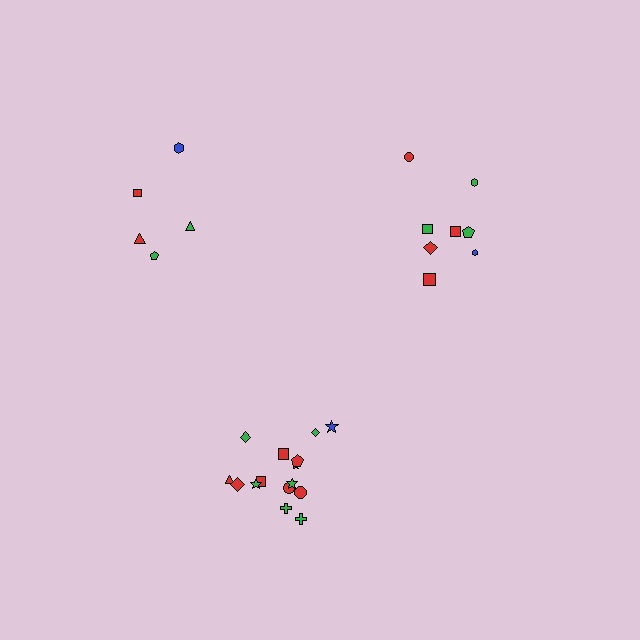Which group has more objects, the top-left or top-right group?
The top-right group.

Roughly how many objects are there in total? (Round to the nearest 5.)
Roughly 30 objects in total.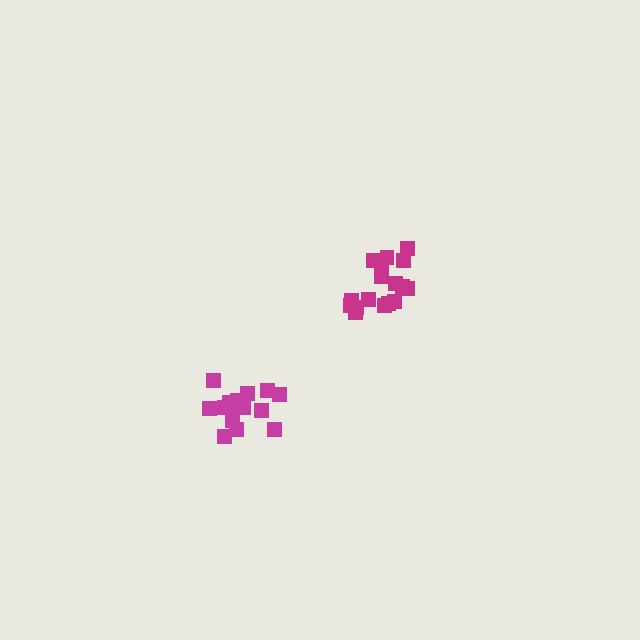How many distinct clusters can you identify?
There are 2 distinct clusters.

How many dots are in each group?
Group 1: 15 dots, Group 2: 17 dots (32 total).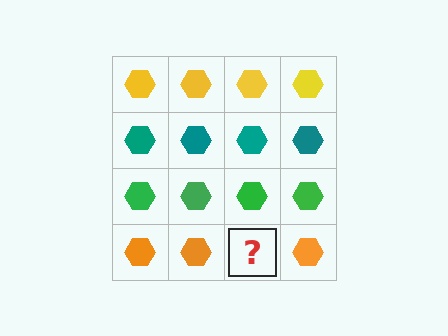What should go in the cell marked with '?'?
The missing cell should contain an orange hexagon.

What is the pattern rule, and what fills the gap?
The rule is that each row has a consistent color. The gap should be filled with an orange hexagon.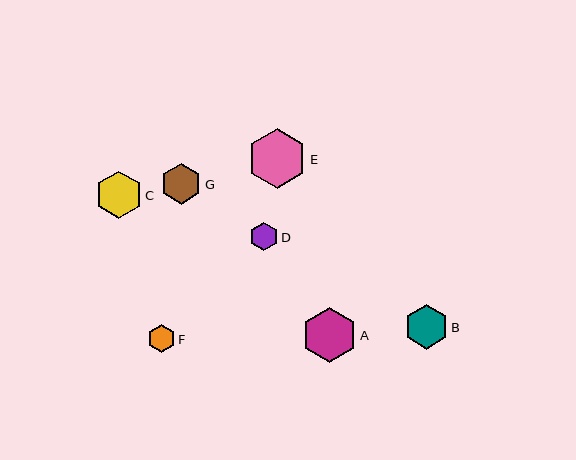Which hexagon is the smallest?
Hexagon F is the smallest with a size of approximately 28 pixels.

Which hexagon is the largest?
Hexagon E is the largest with a size of approximately 60 pixels.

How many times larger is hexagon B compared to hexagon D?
Hexagon B is approximately 1.6 times the size of hexagon D.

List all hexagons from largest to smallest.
From largest to smallest: E, A, C, B, G, D, F.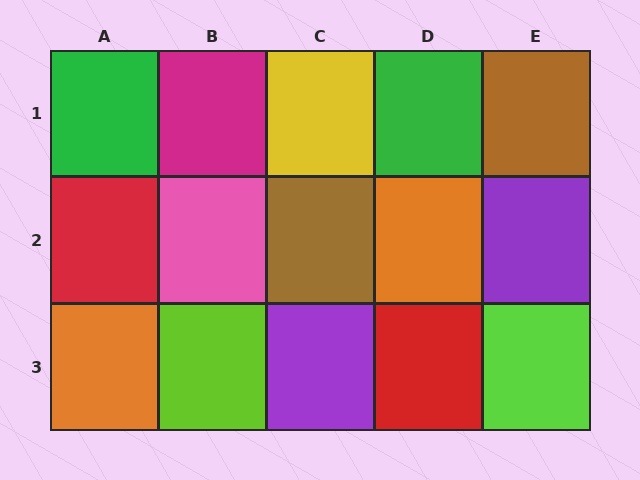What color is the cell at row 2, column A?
Red.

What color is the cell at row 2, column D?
Orange.